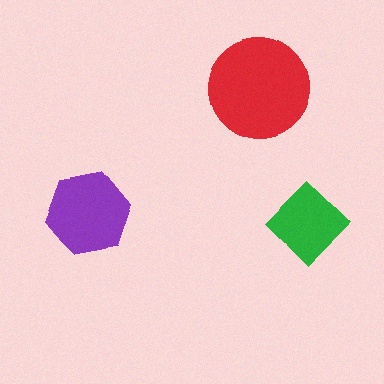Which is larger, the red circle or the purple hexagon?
The red circle.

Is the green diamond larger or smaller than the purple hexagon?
Smaller.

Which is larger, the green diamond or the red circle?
The red circle.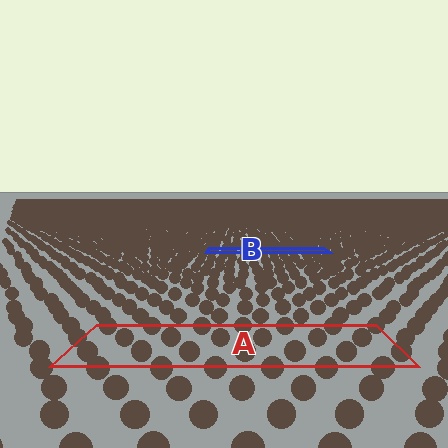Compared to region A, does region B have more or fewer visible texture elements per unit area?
Region B has more texture elements per unit area — they are packed more densely because it is farther away.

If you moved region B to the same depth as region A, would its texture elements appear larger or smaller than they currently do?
They would appear larger. At a closer depth, the same texture elements are projected at a bigger on-screen size.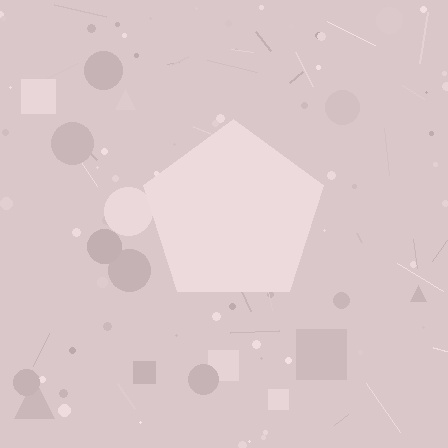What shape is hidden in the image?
A pentagon is hidden in the image.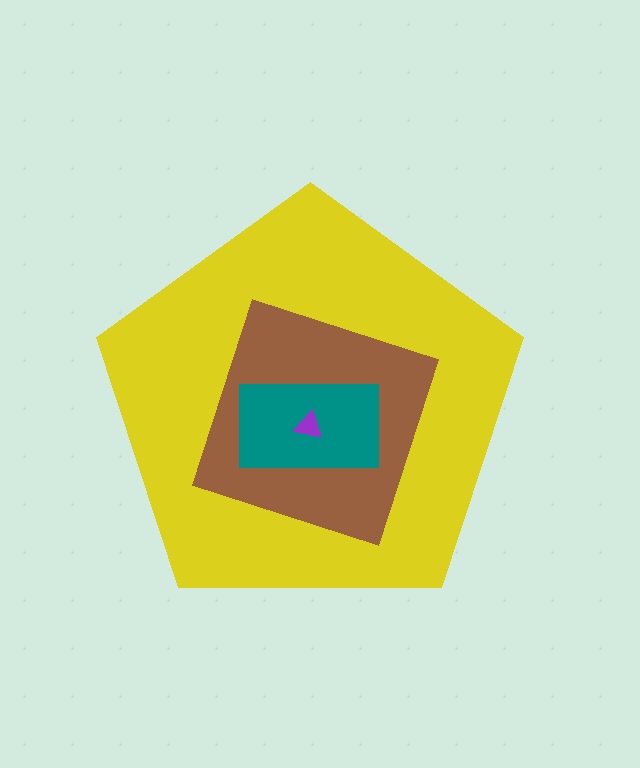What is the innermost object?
The purple triangle.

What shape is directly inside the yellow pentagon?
The brown square.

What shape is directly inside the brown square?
The teal rectangle.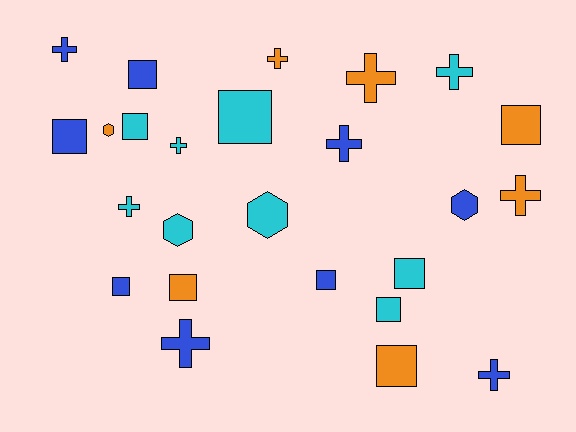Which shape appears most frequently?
Square, with 11 objects.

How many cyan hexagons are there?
There are 2 cyan hexagons.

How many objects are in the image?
There are 25 objects.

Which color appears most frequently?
Blue, with 9 objects.